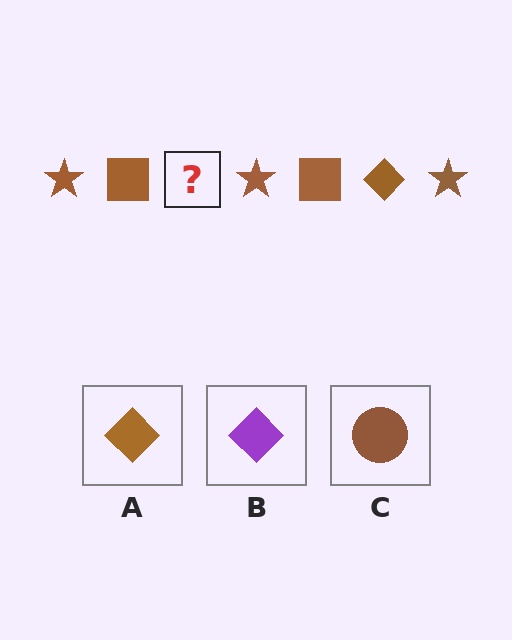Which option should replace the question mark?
Option A.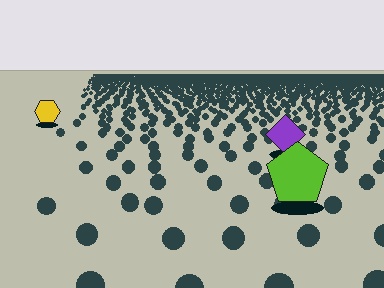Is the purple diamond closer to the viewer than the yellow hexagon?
Yes. The purple diamond is closer — you can tell from the texture gradient: the ground texture is coarser near it.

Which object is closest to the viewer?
The lime pentagon is closest. The texture marks near it are larger and more spread out.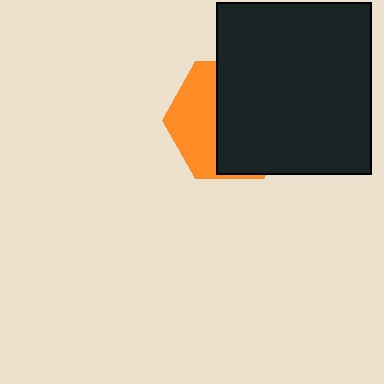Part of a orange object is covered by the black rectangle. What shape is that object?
It is a hexagon.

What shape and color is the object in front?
The object in front is a black rectangle.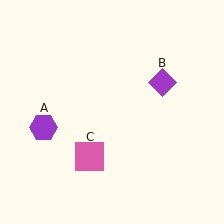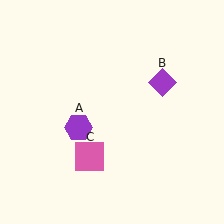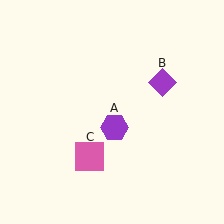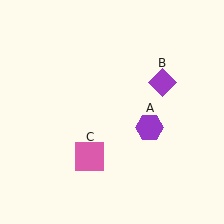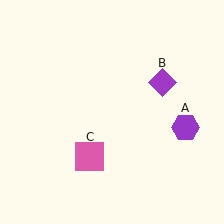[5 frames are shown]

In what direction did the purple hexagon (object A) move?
The purple hexagon (object A) moved right.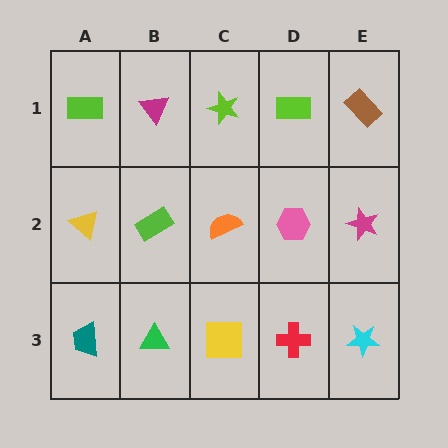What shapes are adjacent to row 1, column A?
A yellow triangle (row 2, column A), a magenta triangle (row 1, column B).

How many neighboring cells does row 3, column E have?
2.